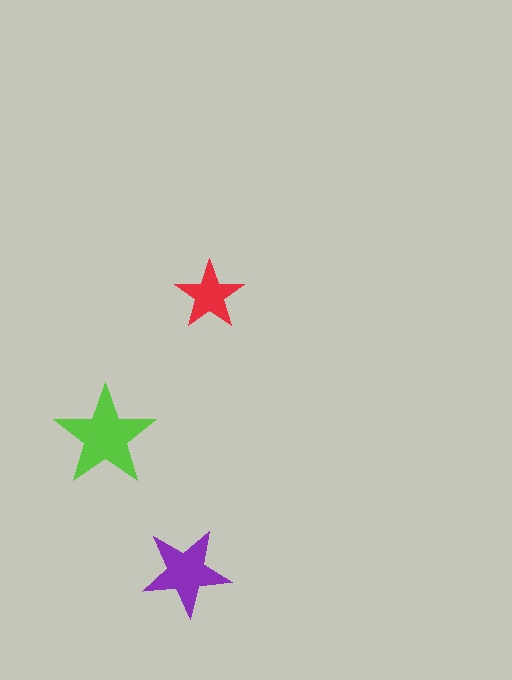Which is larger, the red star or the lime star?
The lime one.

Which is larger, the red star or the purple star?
The purple one.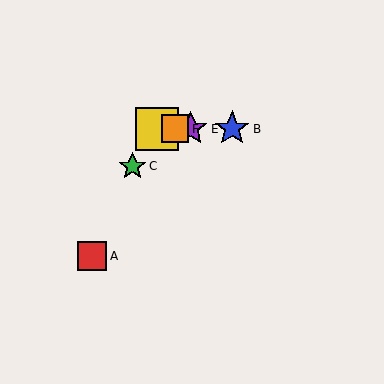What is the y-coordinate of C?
Object C is at y≈166.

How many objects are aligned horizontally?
4 objects (B, D, E, F) are aligned horizontally.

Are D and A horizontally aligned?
No, D is at y≈129 and A is at y≈256.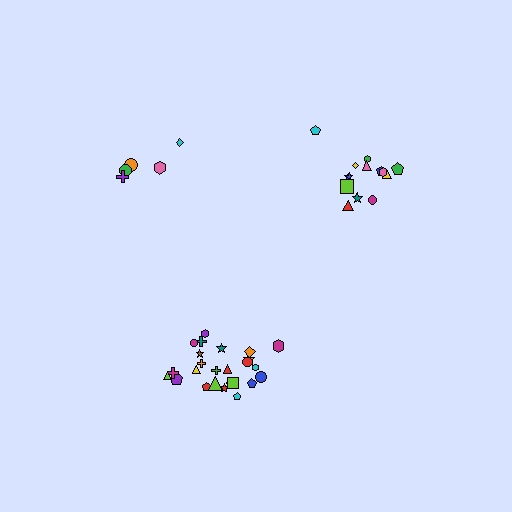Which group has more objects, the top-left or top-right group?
The top-right group.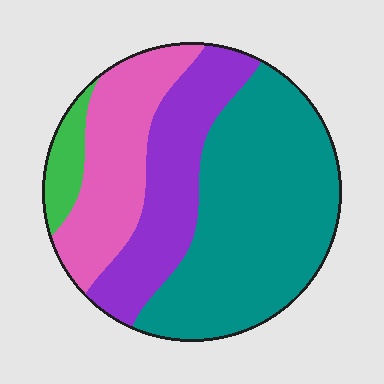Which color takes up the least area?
Green, at roughly 5%.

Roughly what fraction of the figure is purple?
Purple takes up about one quarter (1/4) of the figure.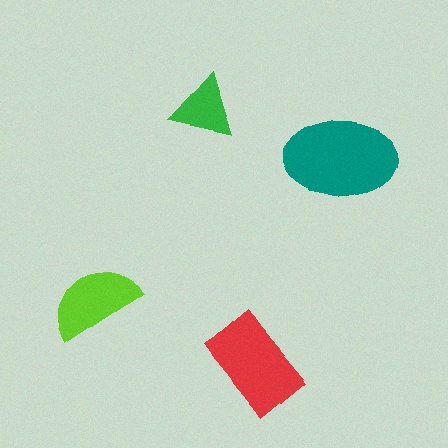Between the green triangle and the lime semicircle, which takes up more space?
The lime semicircle.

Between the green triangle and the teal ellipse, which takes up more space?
The teal ellipse.